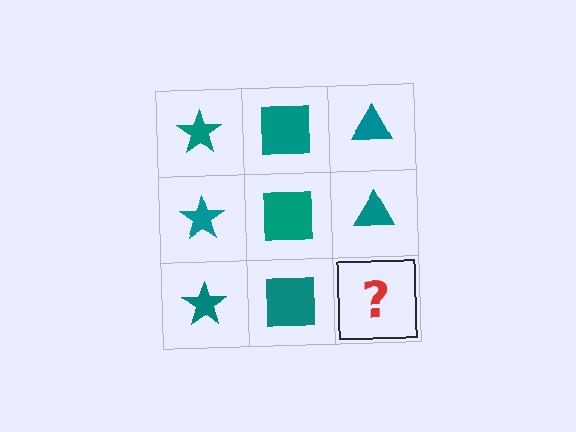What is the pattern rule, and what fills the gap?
The rule is that each column has a consistent shape. The gap should be filled with a teal triangle.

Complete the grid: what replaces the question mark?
The question mark should be replaced with a teal triangle.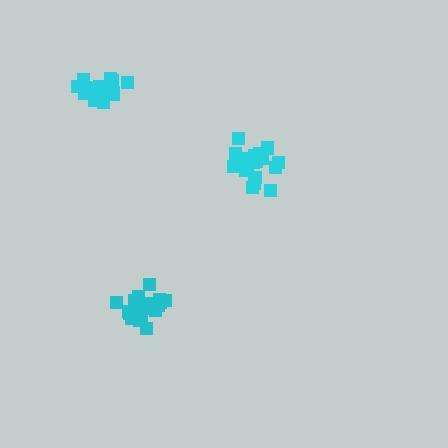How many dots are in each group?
Group 1: 20 dots, Group 2: 20 dots, Group 3: 20 dots (60 total).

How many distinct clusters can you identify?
There are 3 distinct clusters.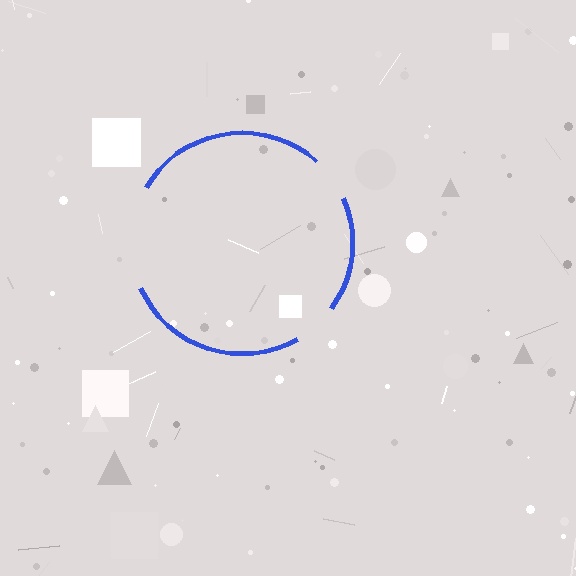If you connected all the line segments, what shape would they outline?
They would outline a circle.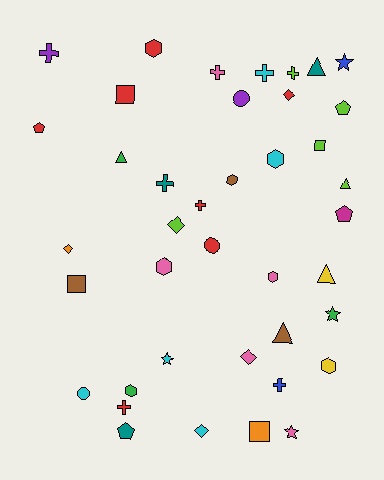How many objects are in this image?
There are 40 objects.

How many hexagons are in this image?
There are 7 hexagons.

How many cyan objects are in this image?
There are 5 cyan objects.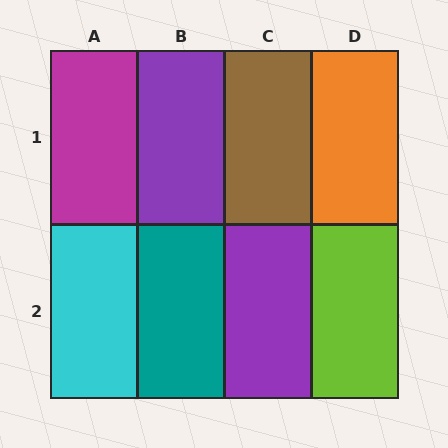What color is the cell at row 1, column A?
Magenta.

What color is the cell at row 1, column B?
Purple.